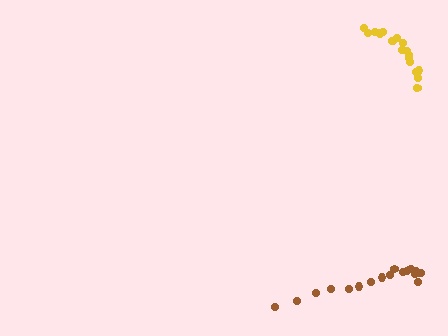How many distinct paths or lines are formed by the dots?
There are 2 distinct paths.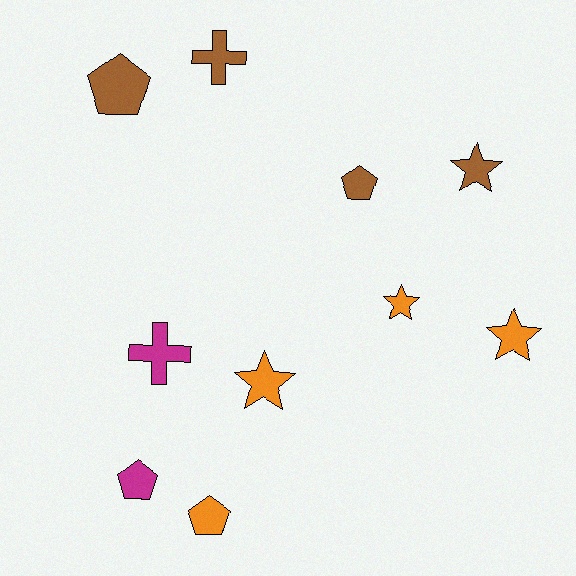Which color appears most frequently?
Orange, with 4 objects.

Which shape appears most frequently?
Pentagon, with 4 objects.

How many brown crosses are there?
There is 1 brown cross.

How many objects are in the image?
There are 10 objects.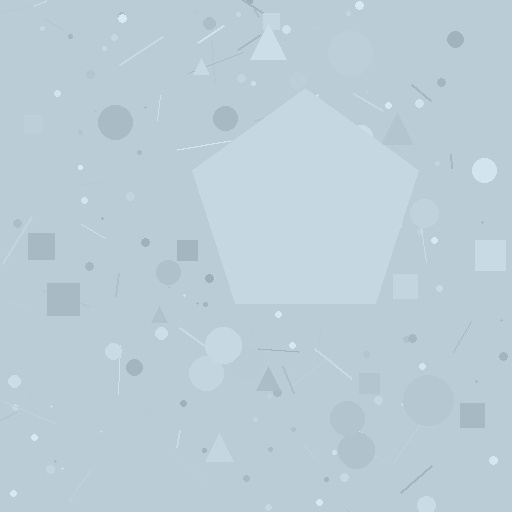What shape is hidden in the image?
A pentagon is hidden in the image.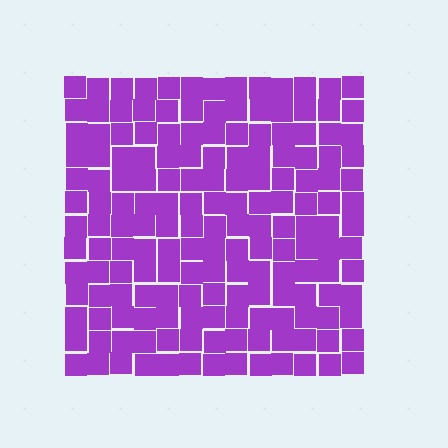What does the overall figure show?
The overall figure shows a square.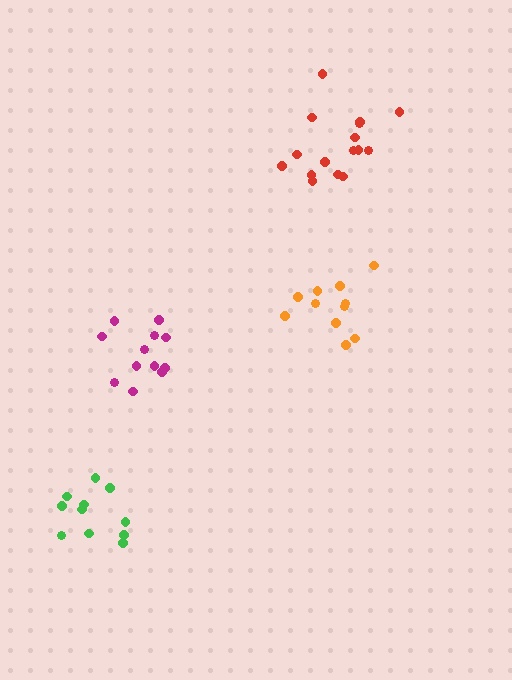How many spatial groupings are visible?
There are 4 spatial groupings.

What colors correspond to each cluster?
The clusters are colored: orange, red, magenta, green.